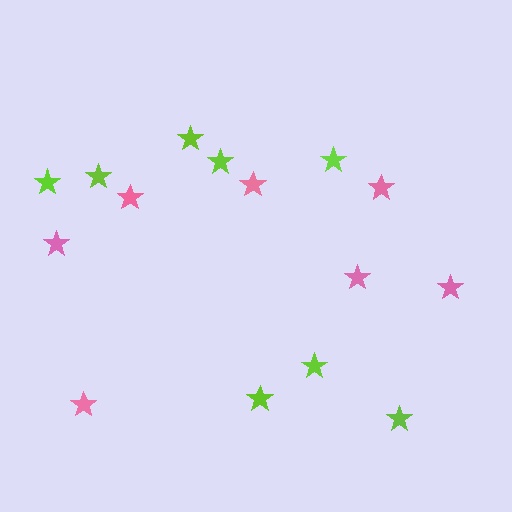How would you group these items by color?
There are 2 groups: one group of lime stars (8) and one group of pink stars (7).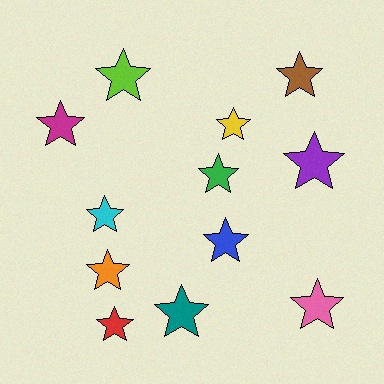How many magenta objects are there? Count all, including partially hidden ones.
There is 1 magenta object.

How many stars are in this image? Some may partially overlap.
There are 12 stars.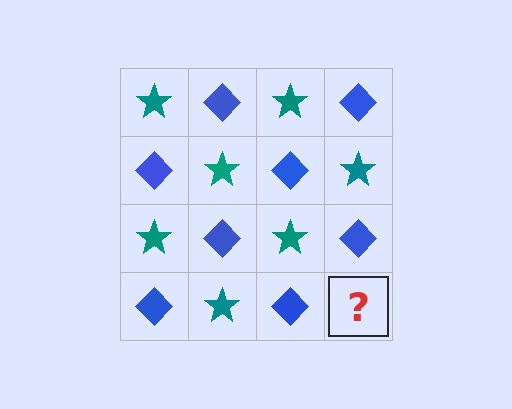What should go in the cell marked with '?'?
The missing cell should contain a teal star.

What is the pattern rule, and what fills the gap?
The rule is that it alternates teal star and blue diamond in a checkerboard pattern. The gap should be filled with a teal star.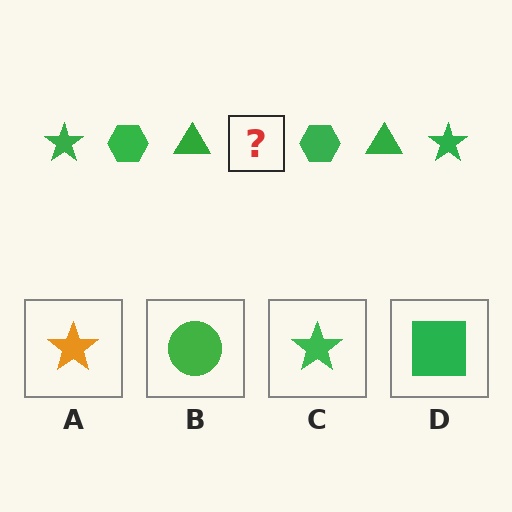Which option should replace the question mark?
Option C.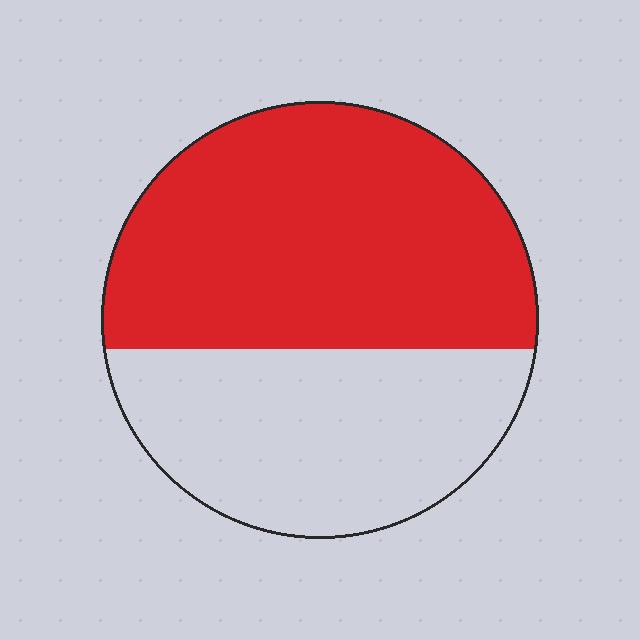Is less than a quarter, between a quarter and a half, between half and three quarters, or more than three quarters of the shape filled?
Between half and three quarters.